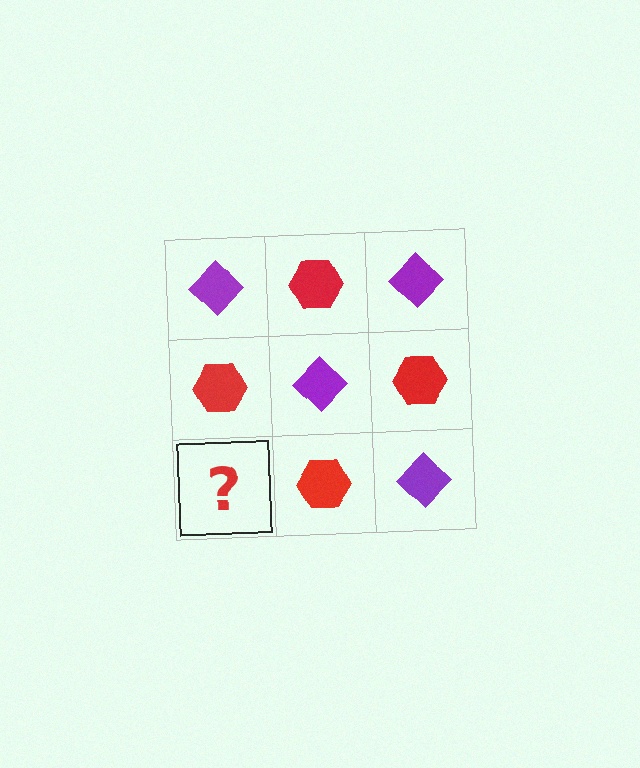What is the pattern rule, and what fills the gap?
The rule is that it alternates purple diamond and red hexagon in a checkerboard pattern. The gap should be filled with a purple diamond.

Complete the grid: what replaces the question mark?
The question mark should be replaced with a purple diamond.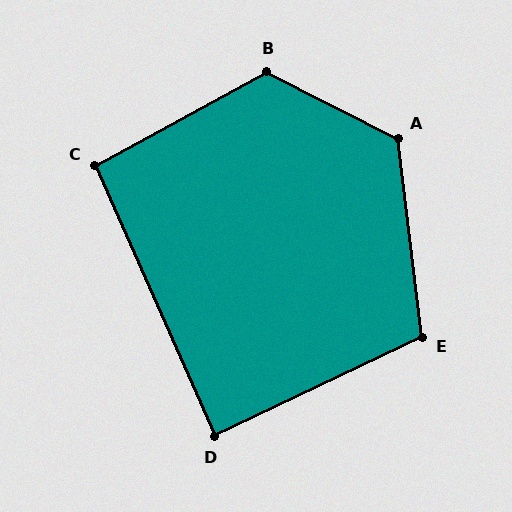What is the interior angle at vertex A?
Approximately 124 degrees (obtuse).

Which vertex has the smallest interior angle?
D, at approximately 88 degrees.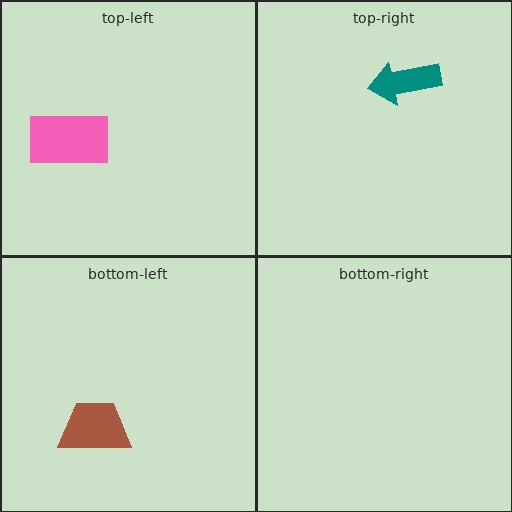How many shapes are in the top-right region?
1.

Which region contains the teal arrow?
The top-right region.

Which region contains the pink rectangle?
The top-left region.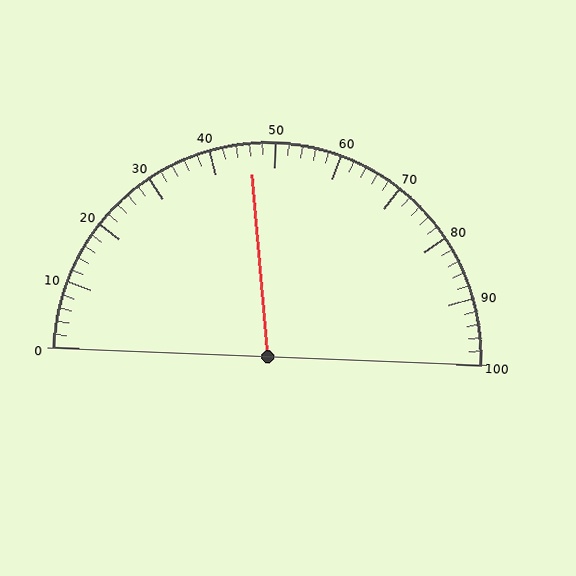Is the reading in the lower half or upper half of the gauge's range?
The reading is in the lower half of the range (0 to 100).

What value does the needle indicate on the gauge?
The needle indicates approximately 46.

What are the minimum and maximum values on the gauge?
The gauge ranges from 0 to 100.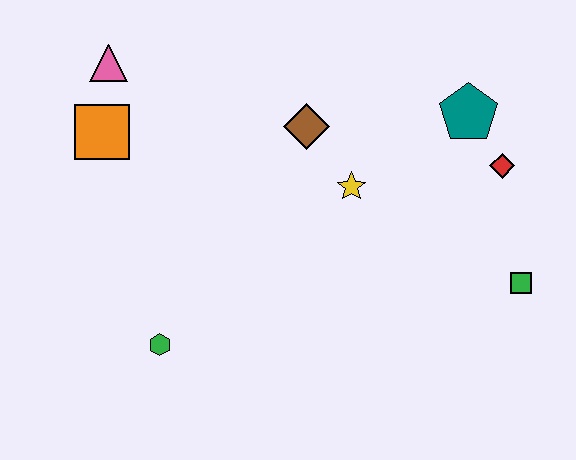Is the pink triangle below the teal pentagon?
No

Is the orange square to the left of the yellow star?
Yes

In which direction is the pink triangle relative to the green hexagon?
The pink triangle is above the green hexagon.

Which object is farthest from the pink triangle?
The green square is farthest from the pink triangle.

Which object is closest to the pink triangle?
The orange square is closest to the pink triangle.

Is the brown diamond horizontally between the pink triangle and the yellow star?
Yes